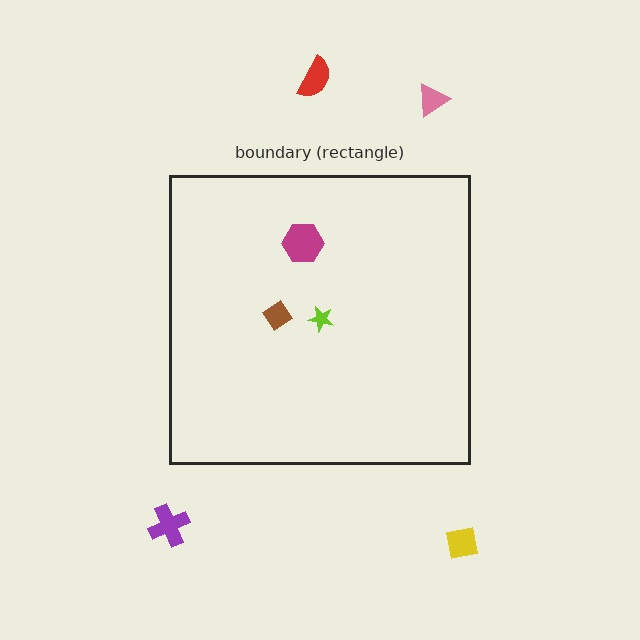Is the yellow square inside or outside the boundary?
Outside.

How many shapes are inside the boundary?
3 inside, 4 outside.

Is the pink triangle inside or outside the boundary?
Outside.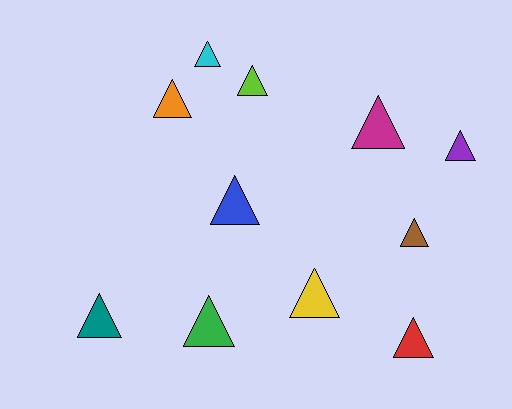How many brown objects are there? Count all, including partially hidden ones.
There is 1 brown object.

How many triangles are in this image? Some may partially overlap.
There are 11 triangles.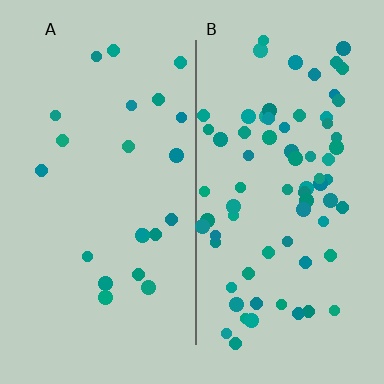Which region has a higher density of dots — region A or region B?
B (the right).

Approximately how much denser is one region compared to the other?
Approximately 3.4× — region B over region A.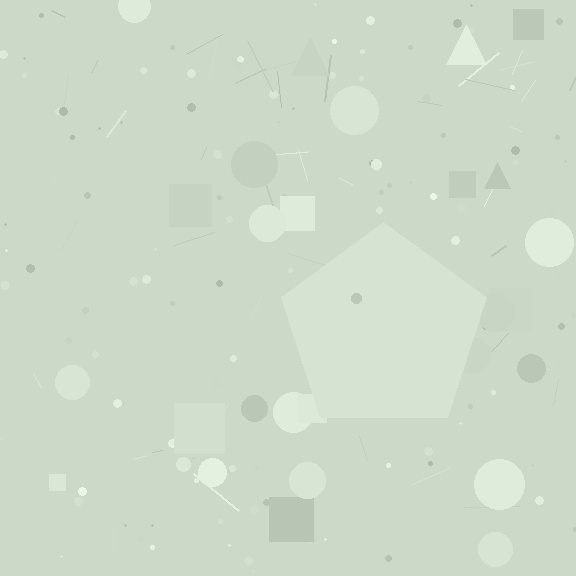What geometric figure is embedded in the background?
A pentagon is embedded in the background.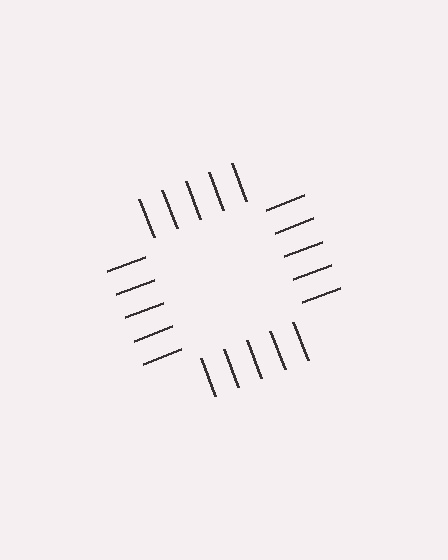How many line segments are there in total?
20 — 5 along each of the 4 edges.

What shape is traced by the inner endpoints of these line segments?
An illusory square — the line segments terminate on its edges but no continuous stroke is drawn.